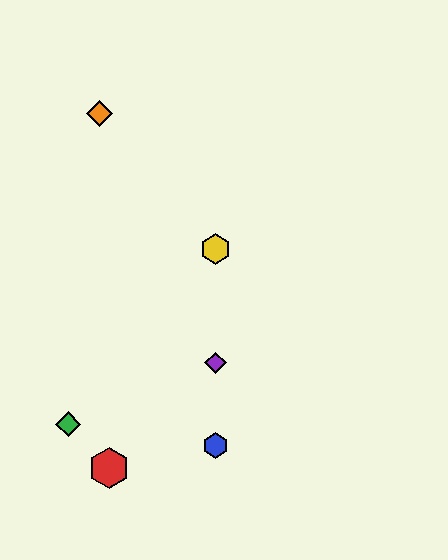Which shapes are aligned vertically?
The blue hexagon, the yellow hexagon, the purple diamond are aligned vertically.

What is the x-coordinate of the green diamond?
The green diamond is at x≈68.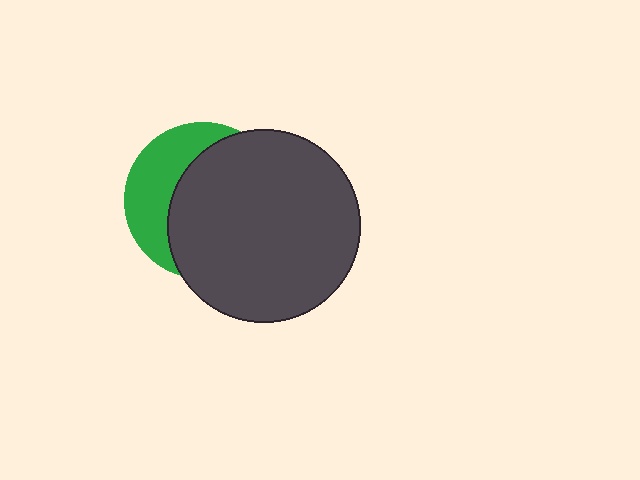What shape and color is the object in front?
The object in front is a dark gray circle.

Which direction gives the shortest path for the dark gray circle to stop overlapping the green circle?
Moving right gives the shortest separation.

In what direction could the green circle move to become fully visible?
The green circle could move left. That would shift it out from behind the dark gray circle entirely.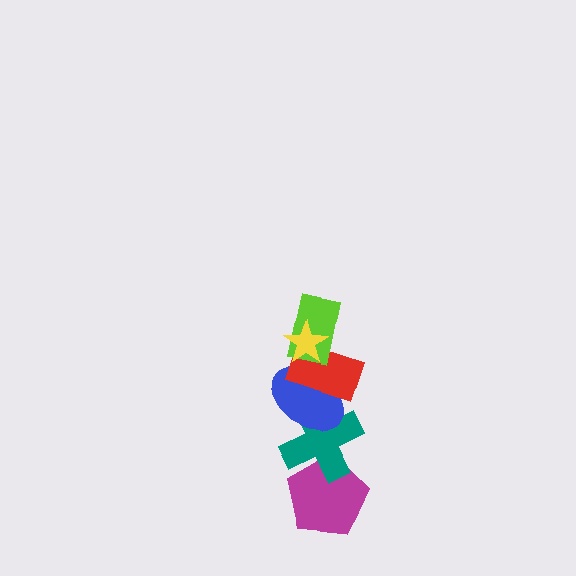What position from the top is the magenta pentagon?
The magenta pentagon is 6th from the top.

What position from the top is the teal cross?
The teal cross is 5th from the top.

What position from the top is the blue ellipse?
The blue ellipse is 4th from the top.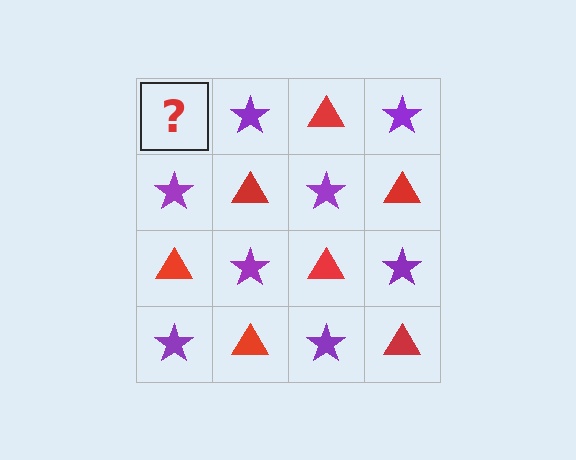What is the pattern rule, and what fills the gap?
The rule is that it alternates red triangle and purple star in a checkerboard pattern. The gap should be filled with a red triangle.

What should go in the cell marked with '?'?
The missing cell should contain a red triangle.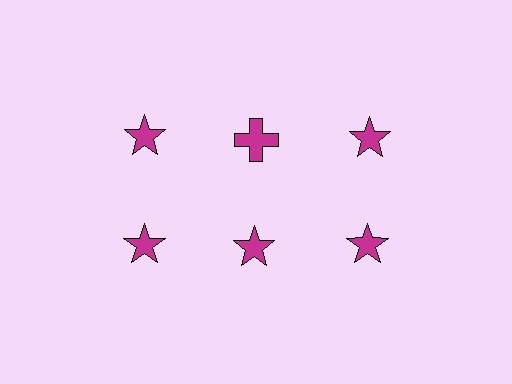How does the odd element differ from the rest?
It has a different shape: cross instead of star.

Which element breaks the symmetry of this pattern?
The magenta cross in the top row, second from left column breaks the symmetry. All other shapes are magenta stars.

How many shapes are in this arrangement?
There are 6 shapes arranged in a grid pattern.